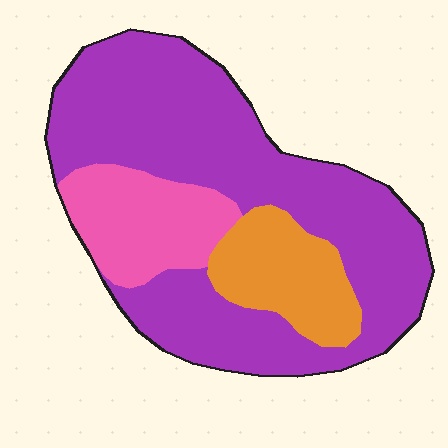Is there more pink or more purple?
Purple.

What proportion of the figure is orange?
Orange takes up about one sixth (1/6) of the figure.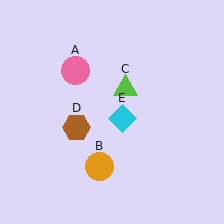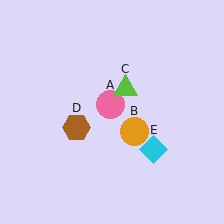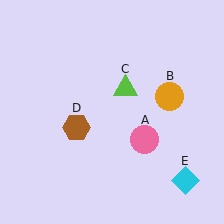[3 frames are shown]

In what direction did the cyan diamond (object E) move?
The cyan diamond (object E) moved down and to the right.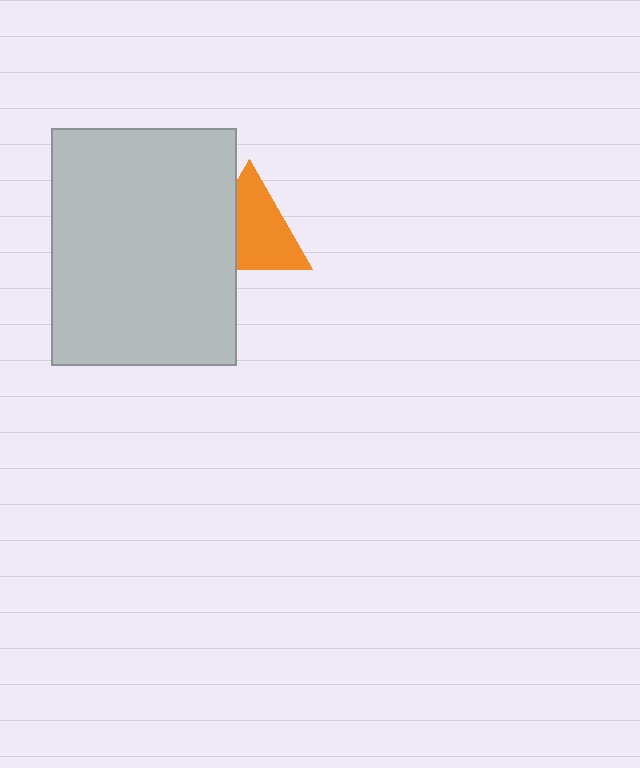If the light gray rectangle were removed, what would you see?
You would see the complete orange triangle.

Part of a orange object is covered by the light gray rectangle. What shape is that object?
It is a triangle.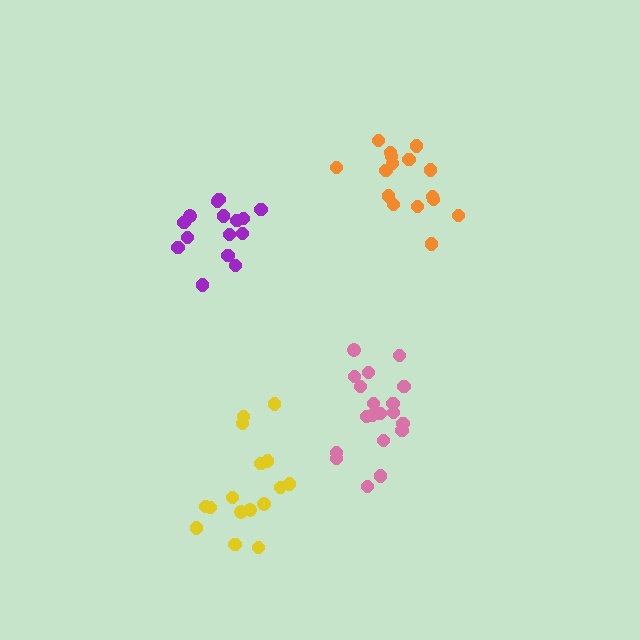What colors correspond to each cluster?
The clusters are colored: orange, pink, purple, yellow.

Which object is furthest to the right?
The orange cluster is rightmost.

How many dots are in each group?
Group 1: 16 dots, Group 2: 19 dots, Group 3: 15 dots, Group 4: 16 dots (66 total).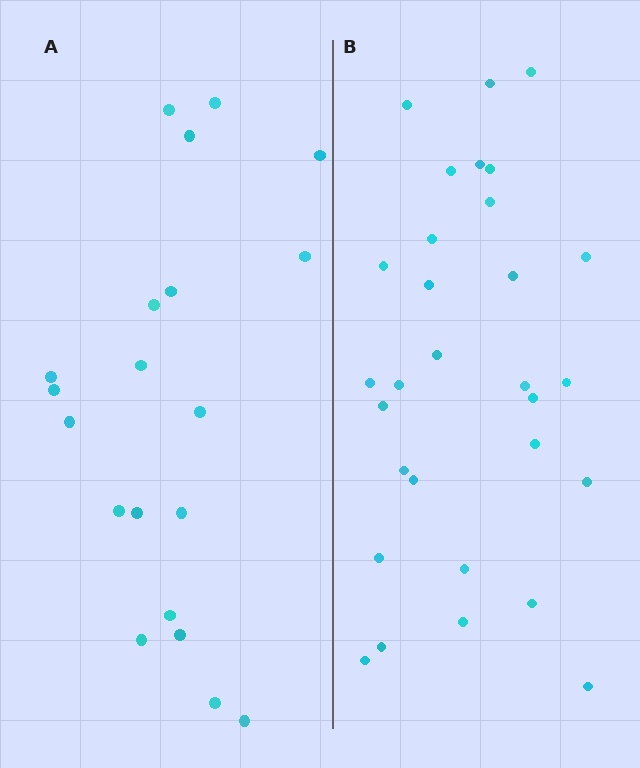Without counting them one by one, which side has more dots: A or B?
Region B (the right region) has more dots.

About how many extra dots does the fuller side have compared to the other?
Region B has roughly 10 or so more dots than region A.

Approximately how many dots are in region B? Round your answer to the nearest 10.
About 30 dots.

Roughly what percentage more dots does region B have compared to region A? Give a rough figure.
About 50% more.